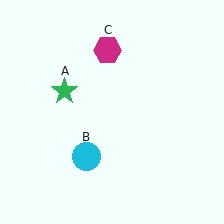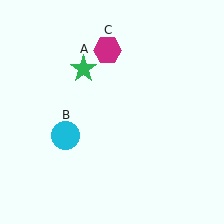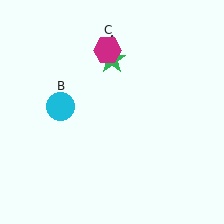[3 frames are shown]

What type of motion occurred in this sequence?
The green star (object A), cyan circle (object B) rotated clockwise around the center of the scene.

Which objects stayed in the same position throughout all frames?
Magenta hexagon (object C) remained stationary.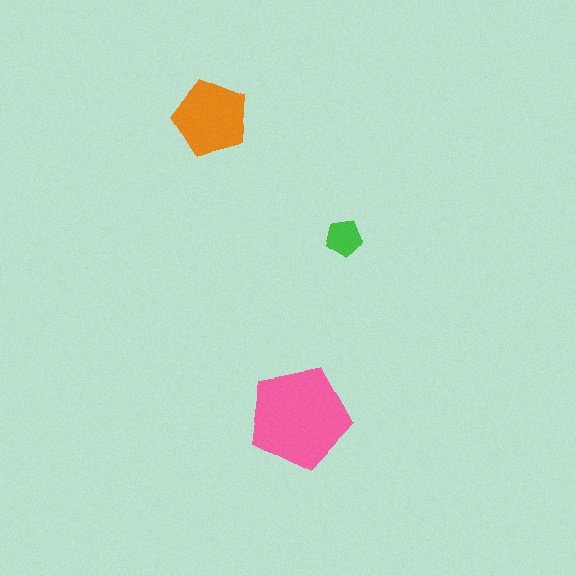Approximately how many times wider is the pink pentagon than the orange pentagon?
About 1.5 times wider.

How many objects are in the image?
There are 3 objects in the image.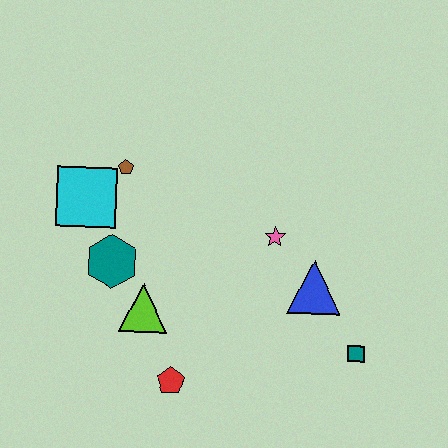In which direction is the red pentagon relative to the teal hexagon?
The red pentagon is below the teal hexagon.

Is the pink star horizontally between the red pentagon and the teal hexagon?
No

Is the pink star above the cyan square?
No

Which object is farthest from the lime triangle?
The teal square is farthest from the lime triangle.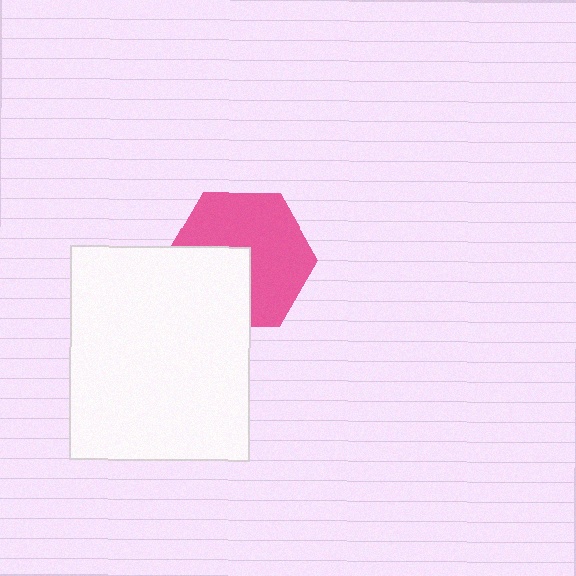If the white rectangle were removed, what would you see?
You would see the complete pink hexagon.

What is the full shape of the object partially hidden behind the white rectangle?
The partially hidden object is a pink hexagon.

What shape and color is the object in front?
The object in front is a white rectangle.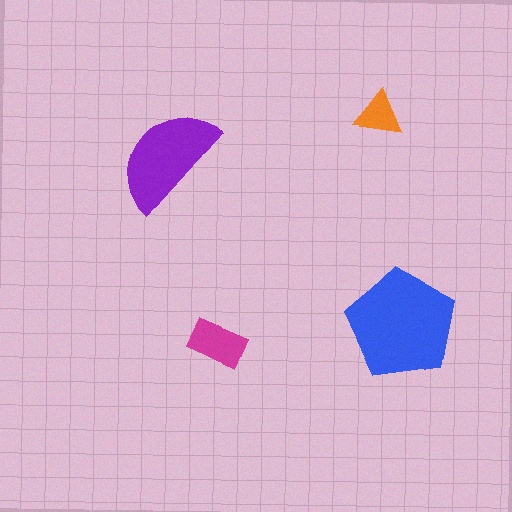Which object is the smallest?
The orange triangle.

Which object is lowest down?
The magenta rectangle is bottommost.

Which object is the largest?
The blue pentagon.